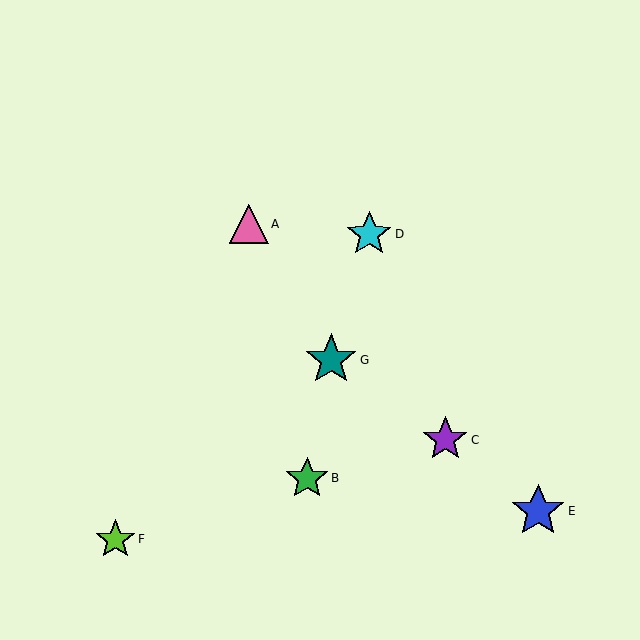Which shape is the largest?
The blue star (labeled E) is the largest.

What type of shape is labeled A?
Shape A is a pink triangle.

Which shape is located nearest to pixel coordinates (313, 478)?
The green star (labeled B) at (307, 478) is nearest to that location.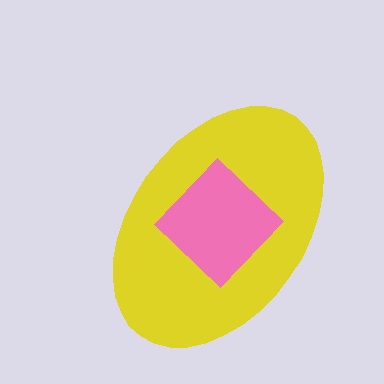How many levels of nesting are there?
2.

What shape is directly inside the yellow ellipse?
The pink diamond.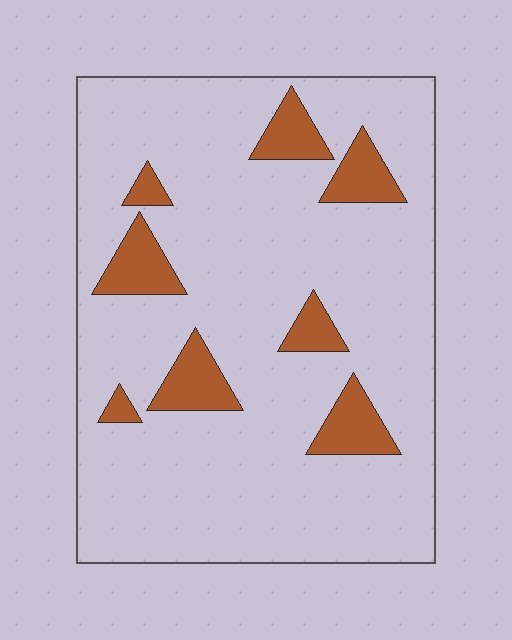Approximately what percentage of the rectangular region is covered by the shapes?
Approximately 15%.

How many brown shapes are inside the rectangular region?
8.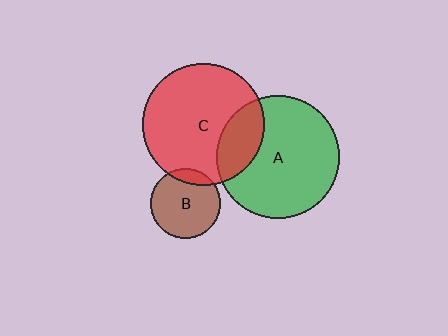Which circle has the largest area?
Circle A (green).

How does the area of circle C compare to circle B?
Approximately 3.1 times.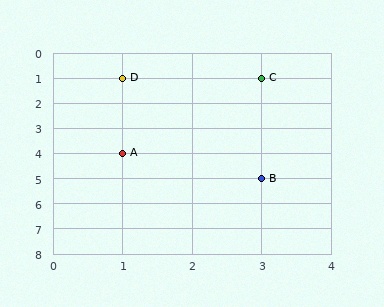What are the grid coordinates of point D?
Point D is at grid coordinates (1, 1).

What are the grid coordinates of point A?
Point A is at grid coordinates (1, 4).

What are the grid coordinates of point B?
Point B is at grid coordinates (3, 5).